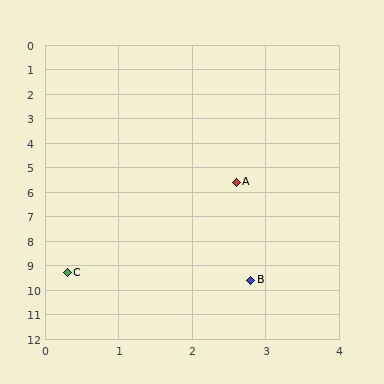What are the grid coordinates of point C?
Point C is at approximately (0.3, 9.3).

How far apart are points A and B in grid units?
Points A and B are about 4.0 grid units apart.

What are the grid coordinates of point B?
Point B is at approximately (2.8, 9.6).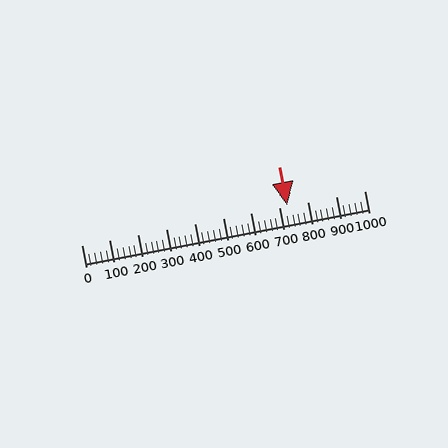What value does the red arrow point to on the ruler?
The red arrow points to approximately 728.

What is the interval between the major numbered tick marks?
The major tick marks are spaced 100 units apart.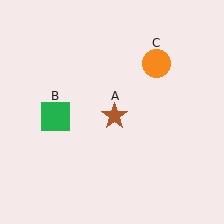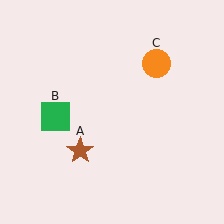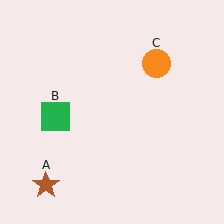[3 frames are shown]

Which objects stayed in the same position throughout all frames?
Green square (object B) and orange circle (object C) remained stationary.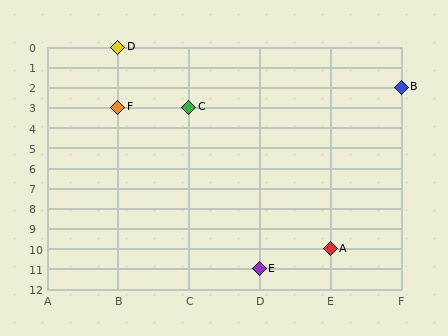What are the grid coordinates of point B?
Point B is at grid coordinates (F, 2).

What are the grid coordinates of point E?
Point E is at grid coordinates (D, 11).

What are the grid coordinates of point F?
Point F is at grid coordinates (B, 3).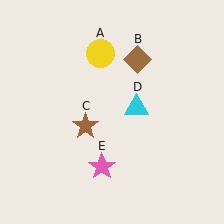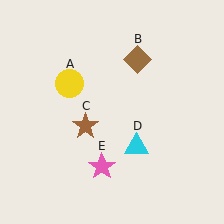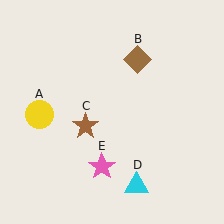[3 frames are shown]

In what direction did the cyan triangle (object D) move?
The cyan triangle (object D) moved down.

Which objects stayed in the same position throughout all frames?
Brown diamond (object B) and brown star (object C) and pink star (object E) remained stationary.